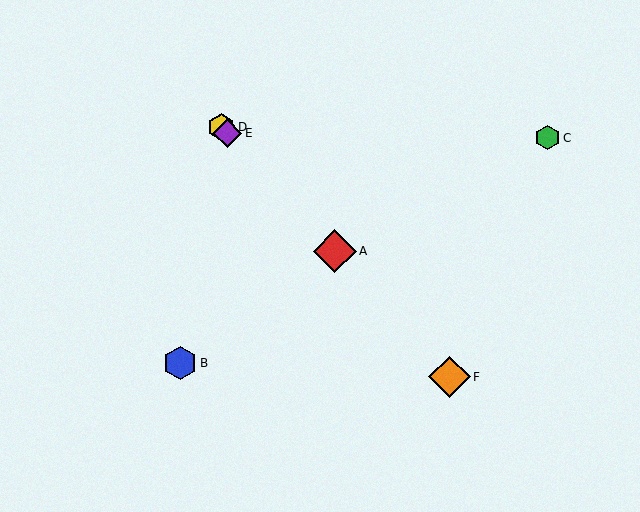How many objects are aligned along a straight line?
4 objects (A, D, E, F) are aligned along a straight line.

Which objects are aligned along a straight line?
Objects A, D, E, F are aligned along a straight line.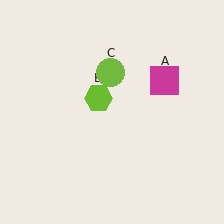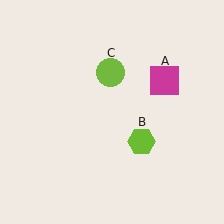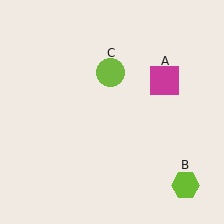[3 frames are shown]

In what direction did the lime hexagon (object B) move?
The lime hexagon (object B) moved down and to the right.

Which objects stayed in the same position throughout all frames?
Magenta square (object A) and lime circle (object C) remained stationary.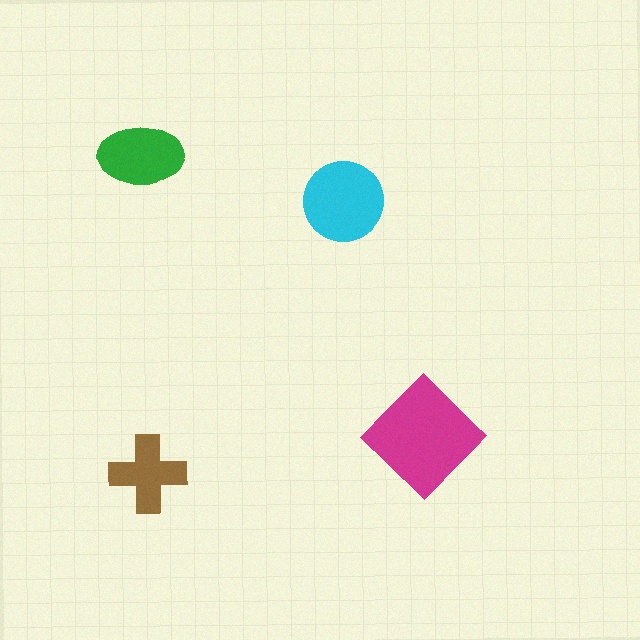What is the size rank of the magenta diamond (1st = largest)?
1st.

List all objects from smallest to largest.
The brown cross, the green ellipse, the cyan circle, the magenta diamond.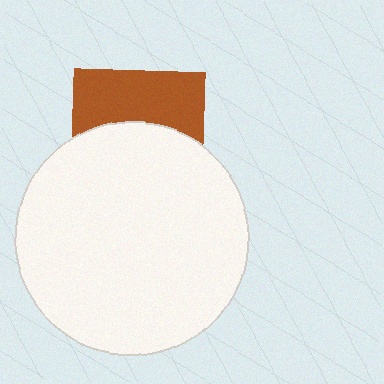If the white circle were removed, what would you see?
You would see the complete brown square.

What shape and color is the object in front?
The object in front is a white circle.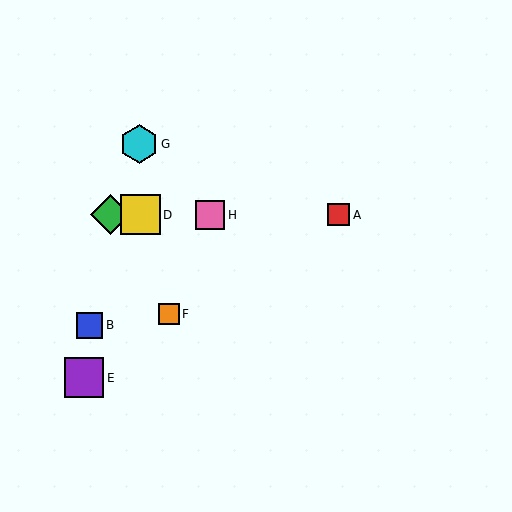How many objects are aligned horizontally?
4 objects (A, C, D, H) are aligned horizontally.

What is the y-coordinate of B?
Object B is at y≈325.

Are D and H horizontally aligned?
Yes, both are at y≈215.